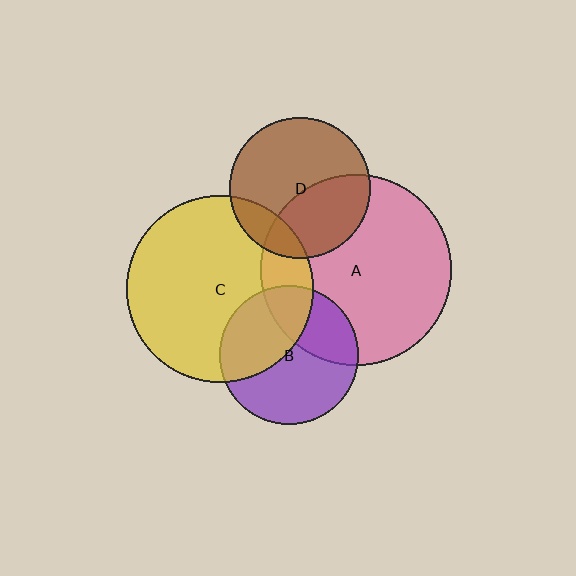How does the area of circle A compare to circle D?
Approximately 1.8 times.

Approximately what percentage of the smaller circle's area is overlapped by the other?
Approximately 15%.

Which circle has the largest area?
Circle A (pink).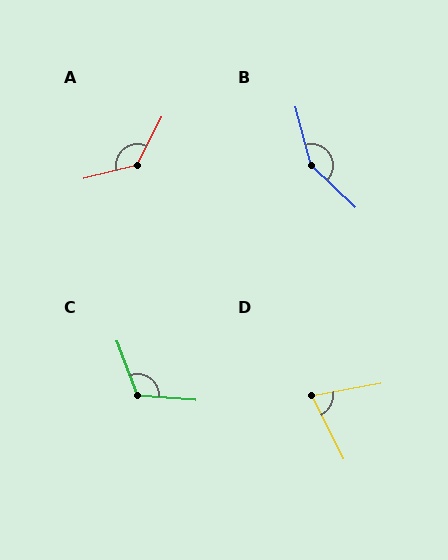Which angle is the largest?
B, at approximately 149 degrees.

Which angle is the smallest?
D, at approximately 74 degrees.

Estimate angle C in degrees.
Approximately 115 degrees.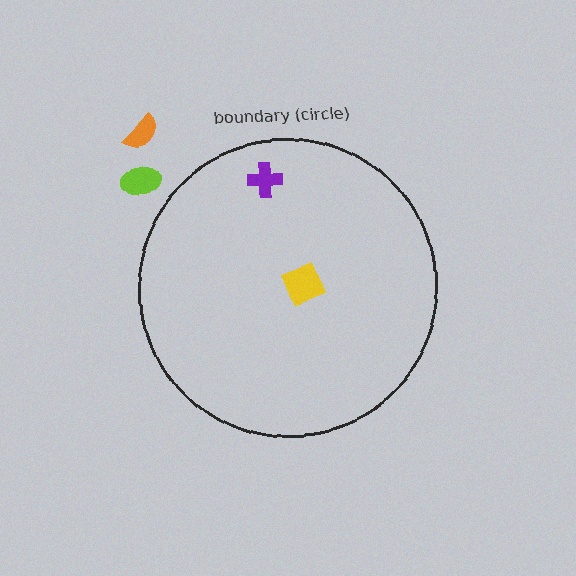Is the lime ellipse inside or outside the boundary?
Outside.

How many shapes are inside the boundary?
2 inside, 2 outside.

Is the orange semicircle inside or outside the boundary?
Outside.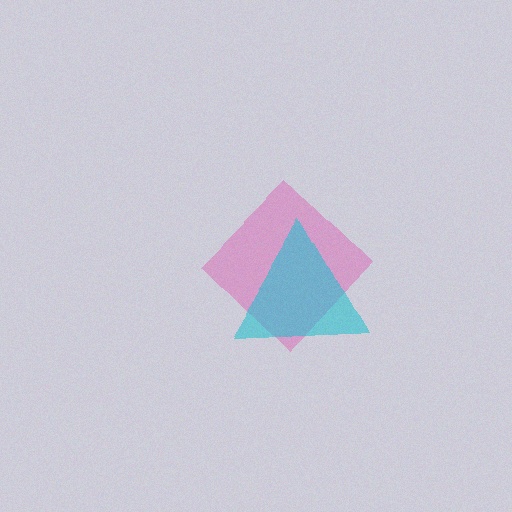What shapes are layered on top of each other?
The layered shapes are: a pink diamond, a cyan triangle.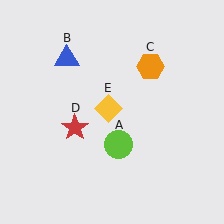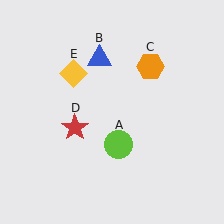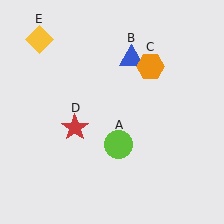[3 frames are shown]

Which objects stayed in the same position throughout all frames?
Lime circle (object A) and orange hexagon (object C) and red star (object D) remained stationary.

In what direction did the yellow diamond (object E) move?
The yellow diamond (object E) moved up and to the left.